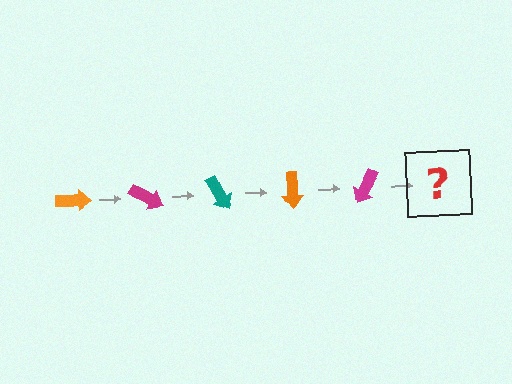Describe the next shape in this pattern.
It should be a teal arrow, rotated 150 degrees from the start.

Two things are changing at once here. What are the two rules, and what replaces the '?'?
The two rules are that it rotates 30 degrees each step and the color cycles through orange, magenta, and teal. The '?' should be a teal arrow, rotated 150 degrees from the start.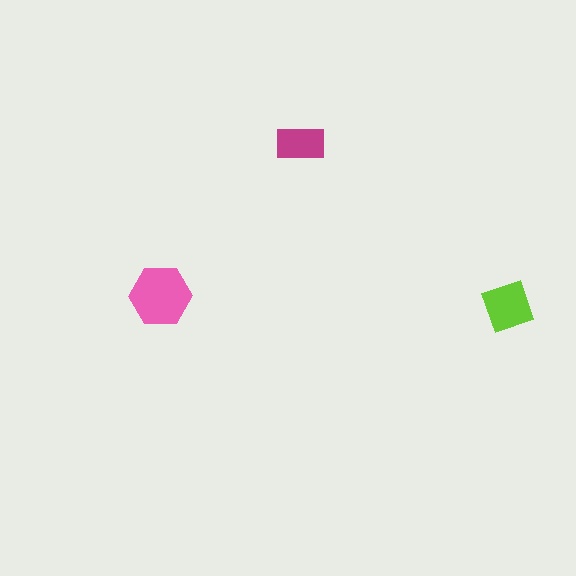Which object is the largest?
The pink hexagon.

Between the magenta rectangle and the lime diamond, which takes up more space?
The lime diamond.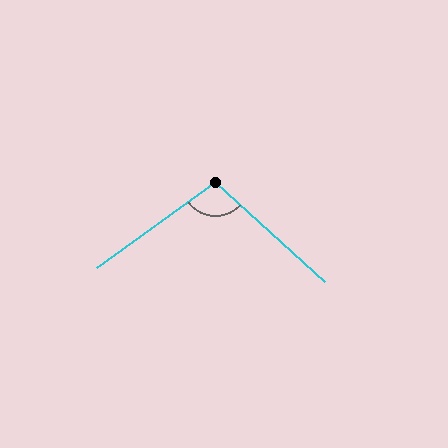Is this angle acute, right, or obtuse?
It is obtuse.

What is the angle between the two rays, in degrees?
Approximately 102 degrees.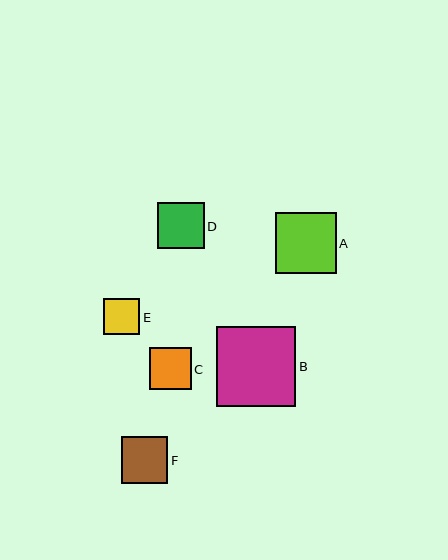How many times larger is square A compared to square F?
Square A is approximately 1.3 times the size of square F.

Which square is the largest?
Square B is the largest with a size of approximately 80 pixels.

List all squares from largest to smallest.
From largest to smallest: B, A, D, F, C, E.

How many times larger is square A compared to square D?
Square A is approximately 1.3 times the size of square D.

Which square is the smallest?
Square E is the smallest with a size of approximately 36 pixels.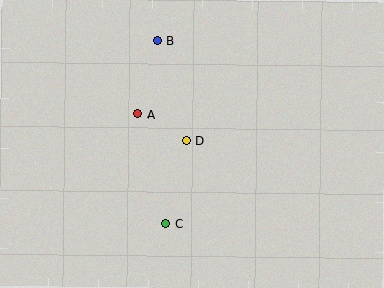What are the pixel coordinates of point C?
Point C is at (166, 223).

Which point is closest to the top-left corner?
Point B is closest to the top-left corner.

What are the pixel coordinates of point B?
Point B is at (157, 40).